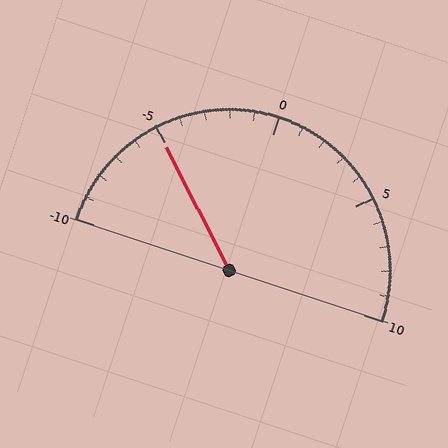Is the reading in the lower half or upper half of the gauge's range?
The reading is in the lower half of the range (-10 to 10).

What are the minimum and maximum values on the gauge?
The gauge ranges from -10 to 10.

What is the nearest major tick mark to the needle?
The nearest major tick mark is -5.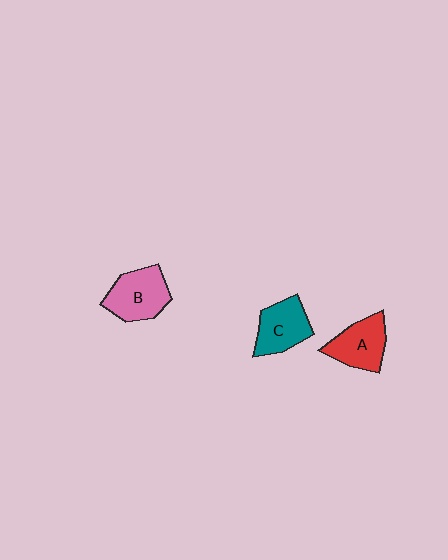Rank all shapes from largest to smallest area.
From largest to smallest: B (pink), A (red), C (teal).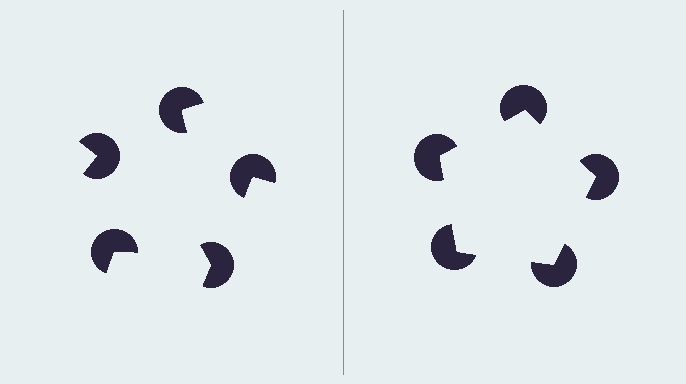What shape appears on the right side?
An illusory pentagon.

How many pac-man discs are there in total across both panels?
10 — 5 on each side.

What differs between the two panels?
The pac-man discs are positioned identically on both sides; only the wedge orientations differ. On the right they align to a pentagon; on the left they are misaligned.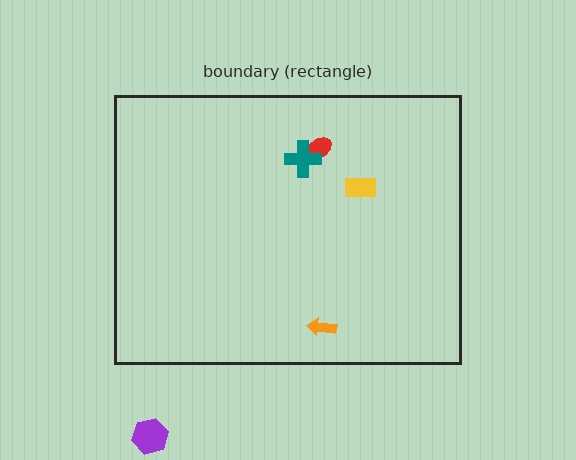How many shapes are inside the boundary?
4 inside, 1 outside.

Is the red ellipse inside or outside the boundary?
Inside.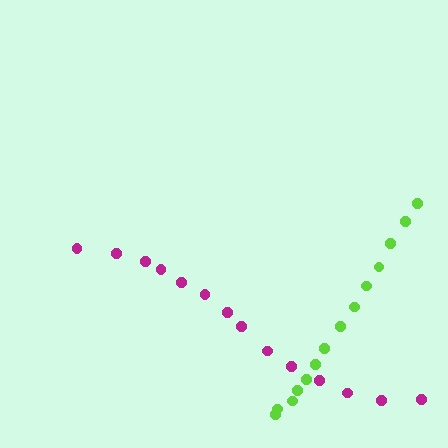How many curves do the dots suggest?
There are 2 distinct paths.